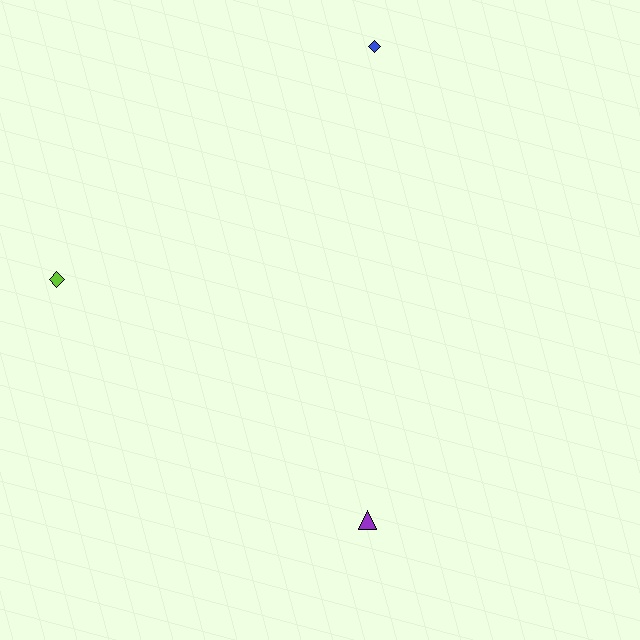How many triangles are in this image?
There is 1 triangle.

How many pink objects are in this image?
There are no pink objects.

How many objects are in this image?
There are 3 objects.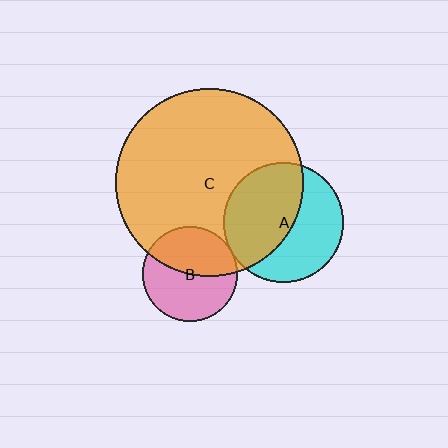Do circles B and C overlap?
Yes.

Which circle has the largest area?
Circle C (orange).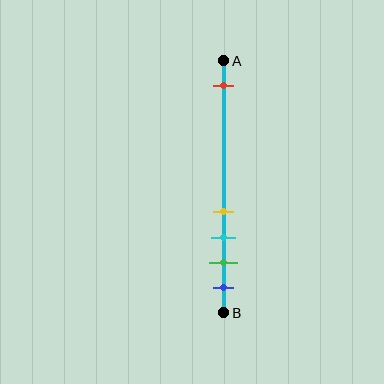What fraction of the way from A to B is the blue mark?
The blue mark is approximately 90% (0.9) of the way from A to B.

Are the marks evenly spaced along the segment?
No, the marks are not evenly spaced.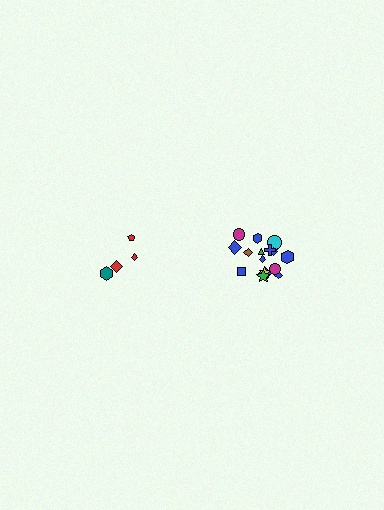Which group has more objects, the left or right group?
The right group.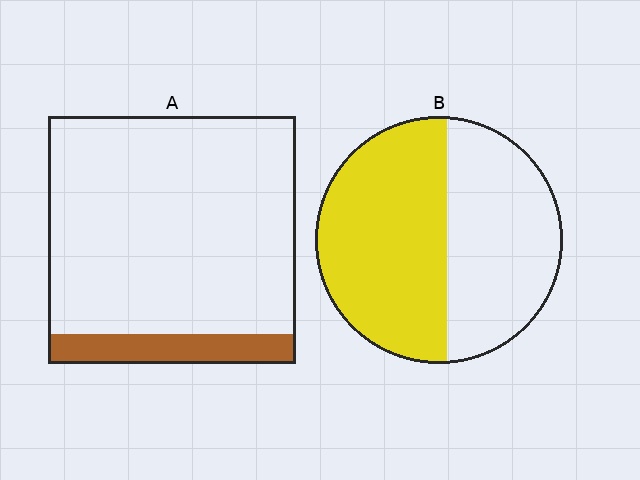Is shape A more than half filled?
No.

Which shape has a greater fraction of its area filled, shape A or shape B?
Shape B.